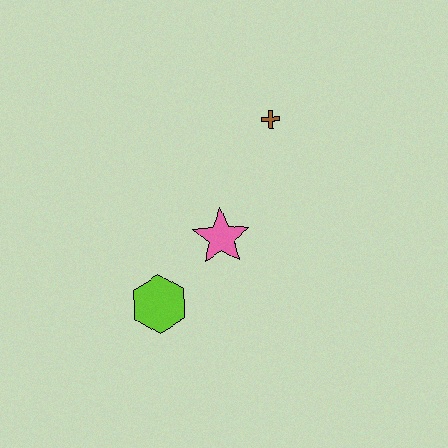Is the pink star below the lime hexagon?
No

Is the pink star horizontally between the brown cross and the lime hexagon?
Yes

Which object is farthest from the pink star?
The brown cross is farthest from the pink star.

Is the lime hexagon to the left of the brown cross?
Yes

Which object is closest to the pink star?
The lime hexagon is closest to the pink star.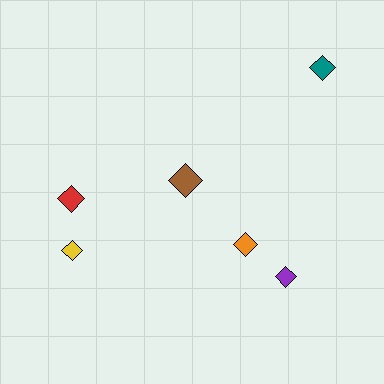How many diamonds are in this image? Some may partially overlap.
There are 6 diamonds.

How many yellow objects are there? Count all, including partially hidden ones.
There is 1 yellow object.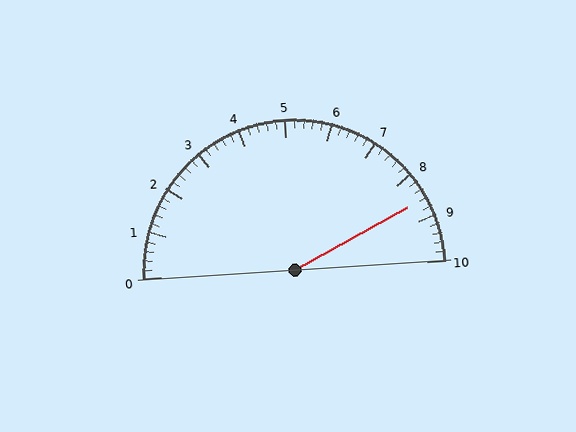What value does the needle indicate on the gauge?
The needle indicates approximately 8.6.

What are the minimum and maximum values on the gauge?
The gauge ranges from 0 to 10.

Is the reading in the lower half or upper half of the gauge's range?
The reading is in the upper half of the range (0 to 10).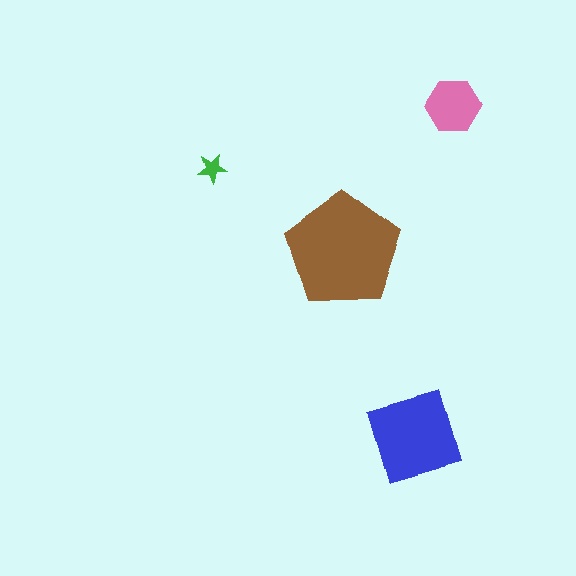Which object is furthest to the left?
The green star is leftmost.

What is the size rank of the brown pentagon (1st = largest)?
1st.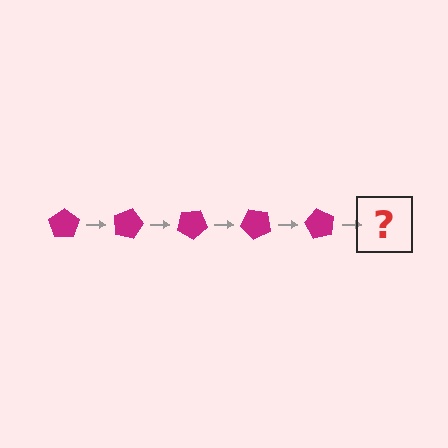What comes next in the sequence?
The next element should be a magenta pentagon rotated 75 degrees.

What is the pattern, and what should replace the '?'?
The pattern is that the pentagon rotates 15 degrees each step. The '?' should be a magenta pentagon rotated 75 degrees.